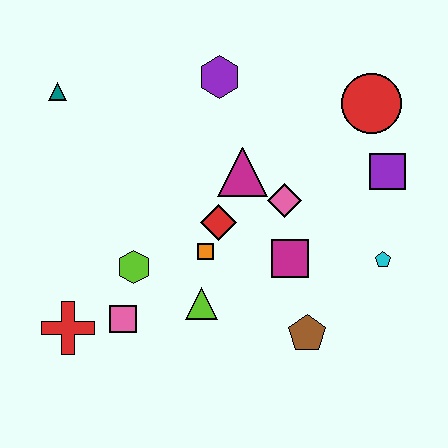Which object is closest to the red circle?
The purple square is closest to the red circle.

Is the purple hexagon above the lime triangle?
Yes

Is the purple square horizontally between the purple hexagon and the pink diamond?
No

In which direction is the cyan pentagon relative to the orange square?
The cyan pentagon is to the right of the orange square.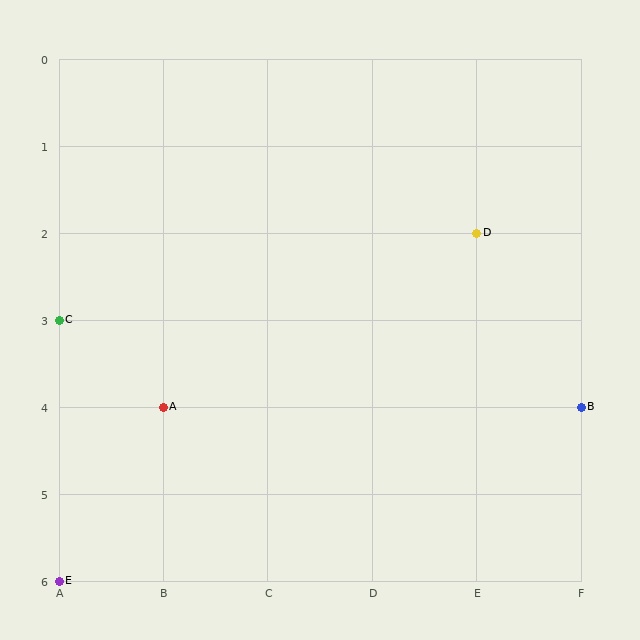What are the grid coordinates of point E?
Point E is at grid coordinates (A, 6).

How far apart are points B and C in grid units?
Points B and C are 5 columns and 1 row apart (about 5.1 grid units diagonally).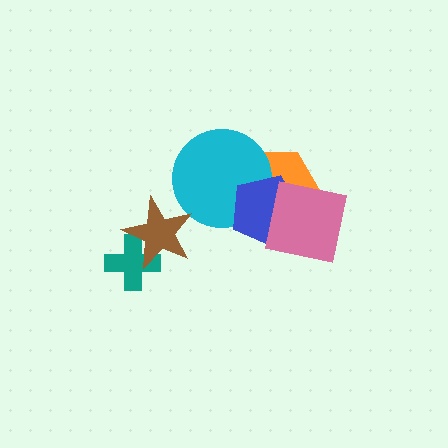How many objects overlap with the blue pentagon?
3 objects overlap with the blue pentagon.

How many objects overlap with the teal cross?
1 object overlaps with the teal cross.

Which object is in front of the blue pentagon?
The pink square is in front of the blue pentagon.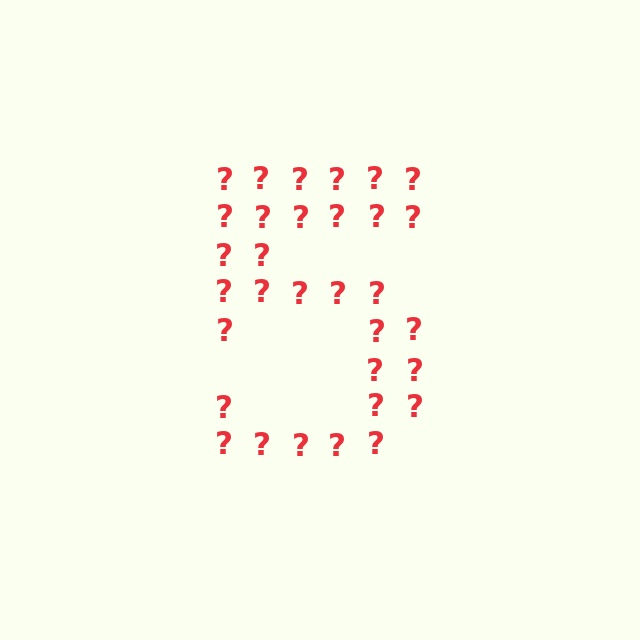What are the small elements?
The small elements are question marks.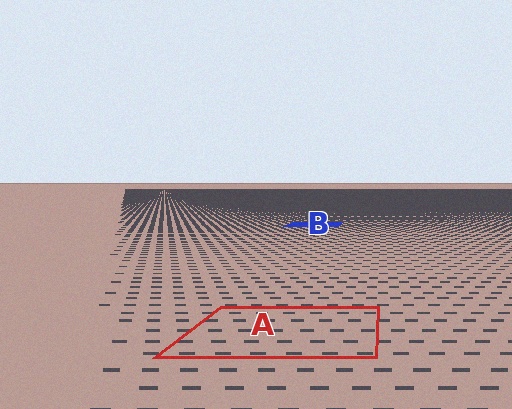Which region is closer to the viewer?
Region A is closer. The texture elements there are larger and more spread out.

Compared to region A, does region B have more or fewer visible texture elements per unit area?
Region B has more texture elements per unit area — they are packed more densely because it is farther away.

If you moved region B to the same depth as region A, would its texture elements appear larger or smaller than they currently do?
They would appear larger. At a closer depth, the same texture elements are projected at a bigger on-screen size.